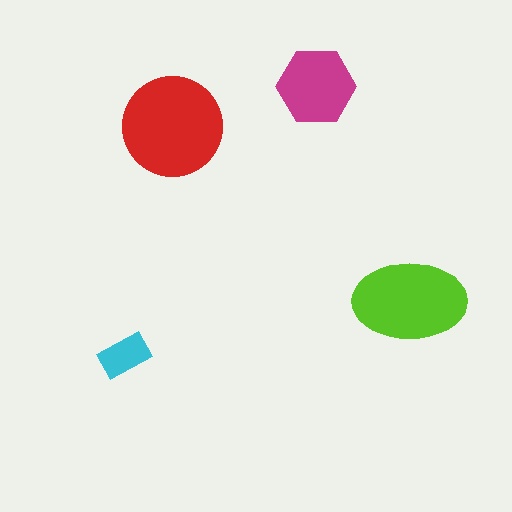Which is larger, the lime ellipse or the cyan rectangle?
The lime ellipse.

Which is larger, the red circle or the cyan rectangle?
The red circle.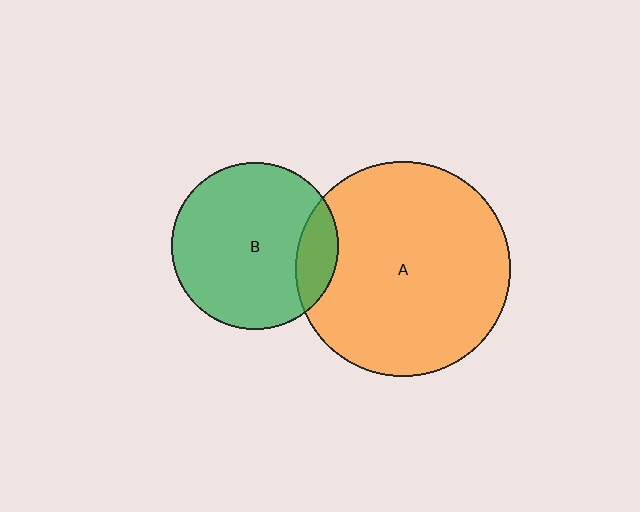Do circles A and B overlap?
Yes.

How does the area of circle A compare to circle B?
Approximately 1.7 times.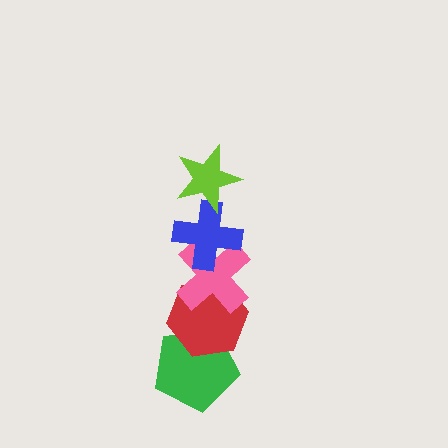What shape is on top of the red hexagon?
The pink cross is on top of the red hexagon.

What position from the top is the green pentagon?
The green pentagon is 5th from the top.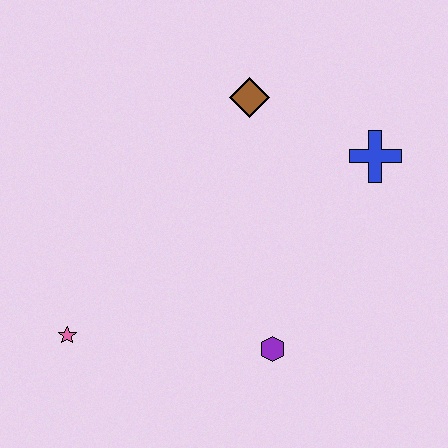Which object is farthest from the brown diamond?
The pink star is farthest from the brown diamond.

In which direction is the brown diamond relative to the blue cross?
The brown diamond is to the left of the blue cross.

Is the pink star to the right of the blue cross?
No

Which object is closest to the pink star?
The purple hexagon is closest to the pink star.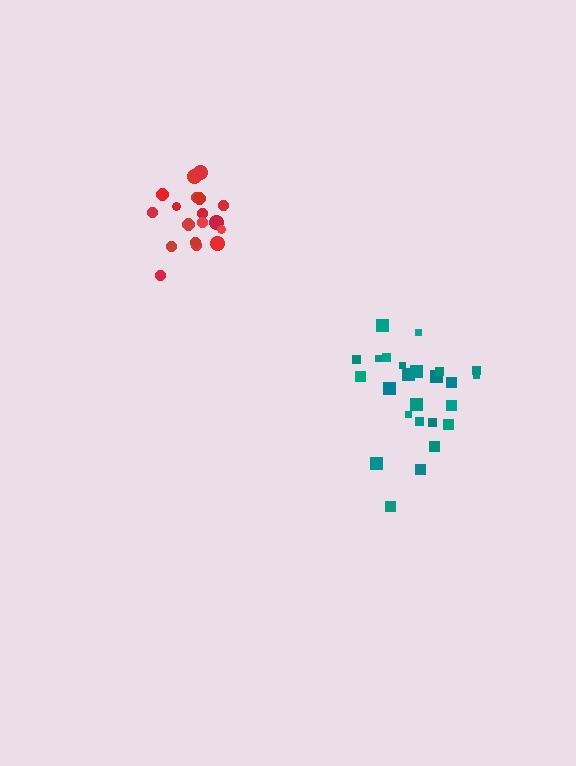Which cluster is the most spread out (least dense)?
Teal.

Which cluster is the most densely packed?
Red.